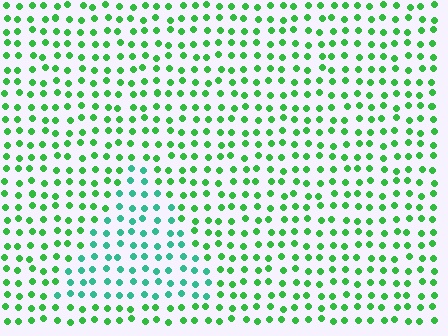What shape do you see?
I see a triangle.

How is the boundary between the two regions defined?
The boundary is defined purely by a slight shift in hue (about 36 degrees). Spacing, size, and orientation are identical on both sides.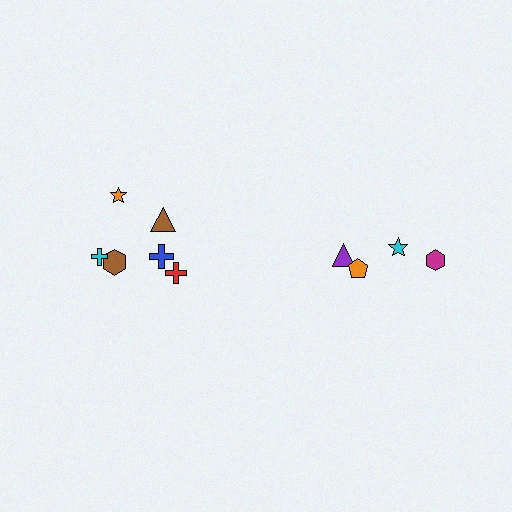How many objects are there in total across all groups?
There are 10 objects.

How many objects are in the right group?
There are 4 objects.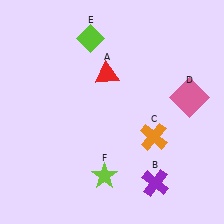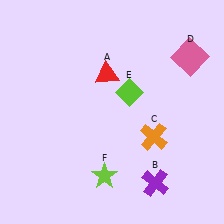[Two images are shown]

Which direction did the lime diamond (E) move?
The lime diamond (E) moved down.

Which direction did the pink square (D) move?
The pink square (D) moved up.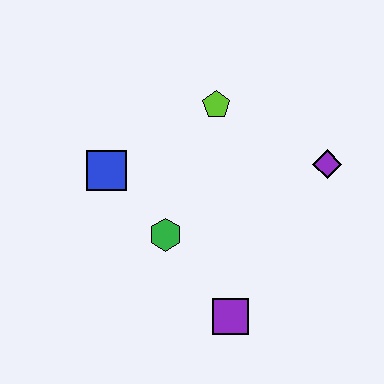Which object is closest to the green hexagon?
The blue square is closest to the green hexagon.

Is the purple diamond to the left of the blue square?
No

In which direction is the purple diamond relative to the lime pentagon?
The purple diamond is to the right of the lime pentagon.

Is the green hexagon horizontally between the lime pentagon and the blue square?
Yes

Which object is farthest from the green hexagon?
The purple diamond is farthest from the green hexagon.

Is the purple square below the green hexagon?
Yes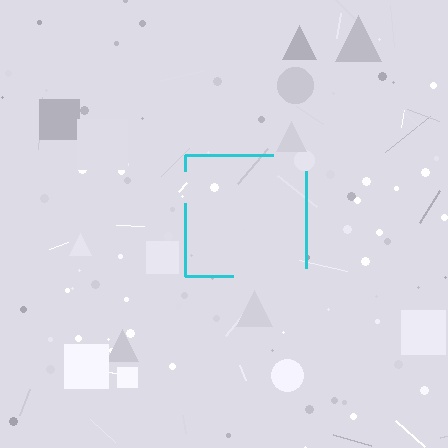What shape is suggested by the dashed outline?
The dashed outline suggests a square.